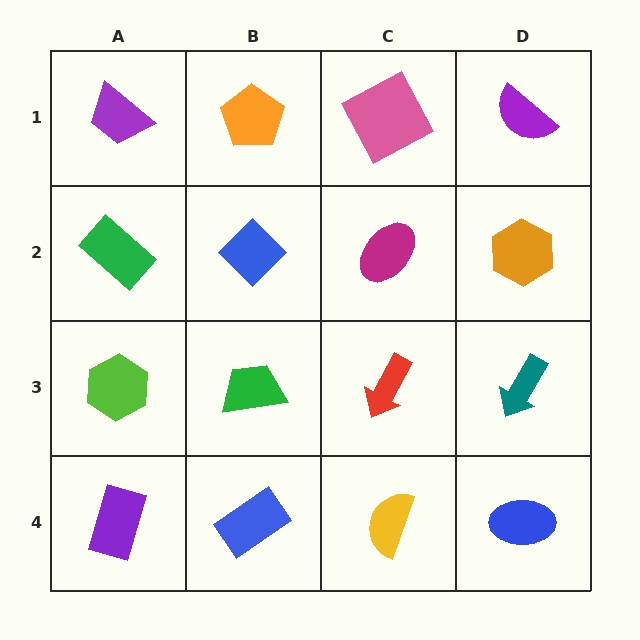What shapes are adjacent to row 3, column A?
A green rectangle (row 2, column A), a purple rectangle (row 4, column A), a green trapezoid (row 3, column B).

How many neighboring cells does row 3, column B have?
4.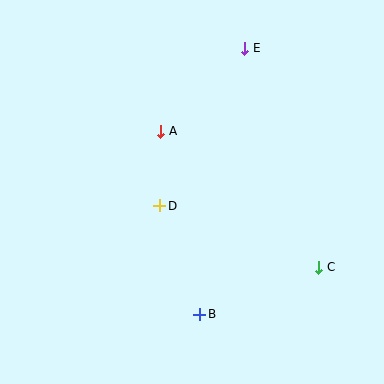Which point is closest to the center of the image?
Point D at (160, 206) is closest to the center.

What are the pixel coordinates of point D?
Point D is at (160, 206).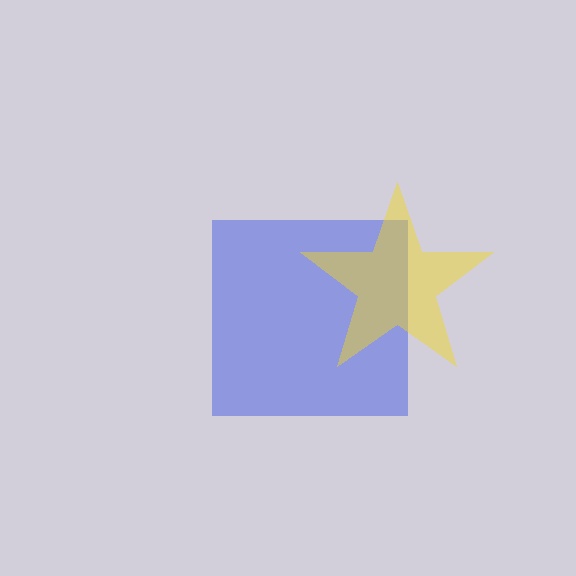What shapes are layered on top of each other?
The layered shapes are: a blue square, a yellow star.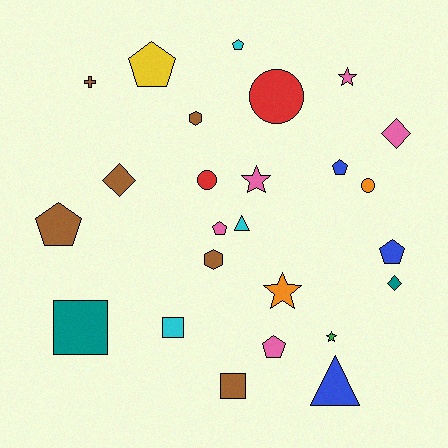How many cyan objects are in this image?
There are 3 cyan objects.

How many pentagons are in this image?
There are 7 pentagons.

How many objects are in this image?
There are 25 objects.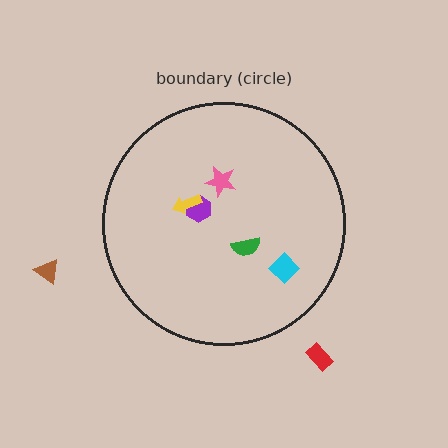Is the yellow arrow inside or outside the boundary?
Inside.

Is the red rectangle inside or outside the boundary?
Outside.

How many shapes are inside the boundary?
5 inside, 2 outside.